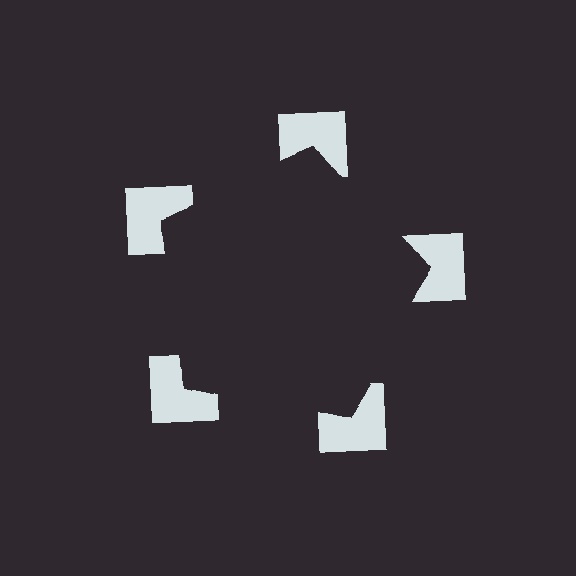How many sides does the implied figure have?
5 sides.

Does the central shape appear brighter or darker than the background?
It typically appears slightly darker than the background, even though no actual brightness change is drawn.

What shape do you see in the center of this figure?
An illusory pentagon — its edges are inferred from the aligned wedge cuts in the notched squares, not physically drawn.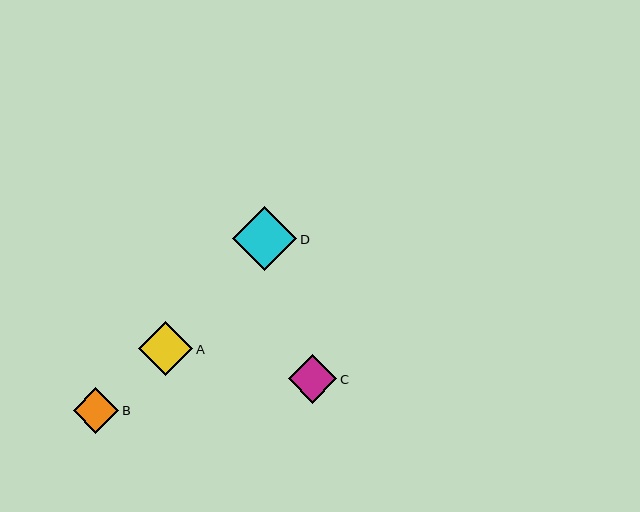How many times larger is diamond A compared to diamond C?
Diamond A is approximately 1.1 times the size of diamond C.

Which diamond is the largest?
Diamond D is the largest with a size of approximately 64 pixels.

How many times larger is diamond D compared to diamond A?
Diamond D is approximately 1.2 times the size of diamond A.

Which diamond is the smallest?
Diamond B is the smallest with a size of approximately 45 pixels.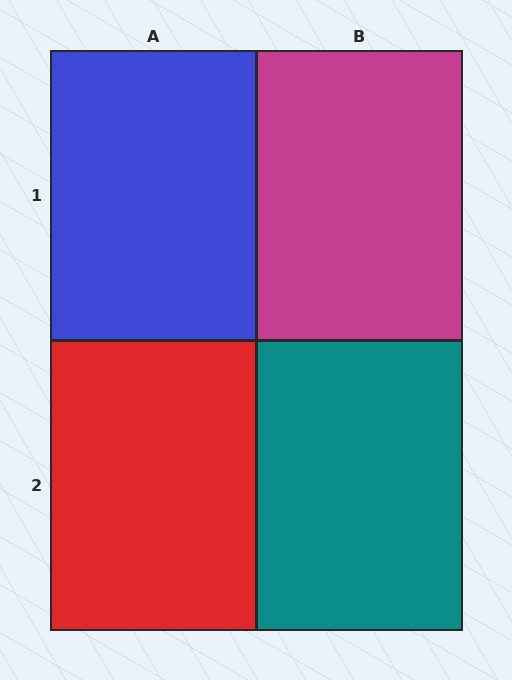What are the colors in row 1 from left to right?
Blue, magenta.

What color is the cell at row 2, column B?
Teal.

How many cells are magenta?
1 cell is magenta.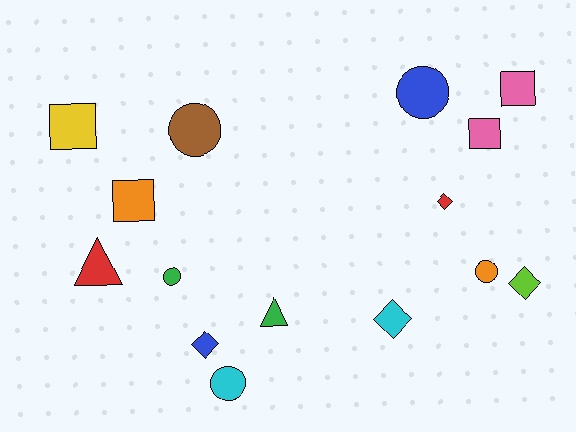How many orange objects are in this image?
There are 2 orange objects.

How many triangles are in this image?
There are 2 triangles.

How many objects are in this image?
There are 15 objects.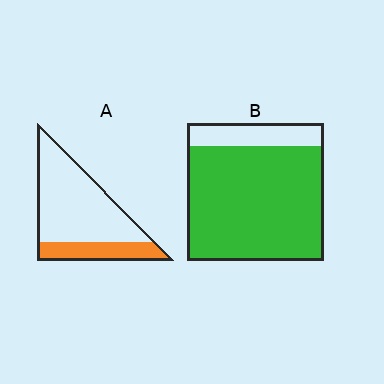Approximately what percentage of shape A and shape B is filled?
A is approximately 25% and B is approximately 85%.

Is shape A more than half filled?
No.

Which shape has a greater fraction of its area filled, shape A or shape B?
Shape B.